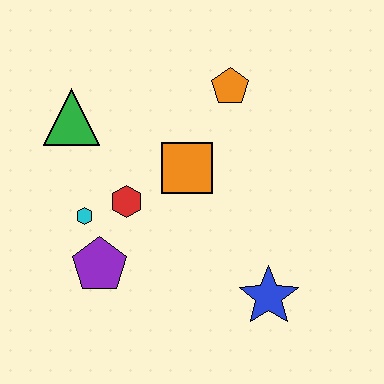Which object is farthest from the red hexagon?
The blue star is farthest from the red hexagon.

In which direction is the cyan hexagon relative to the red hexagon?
The cyan hexagon is to the left of the red hexagon.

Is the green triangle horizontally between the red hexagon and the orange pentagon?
No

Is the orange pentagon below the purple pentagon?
No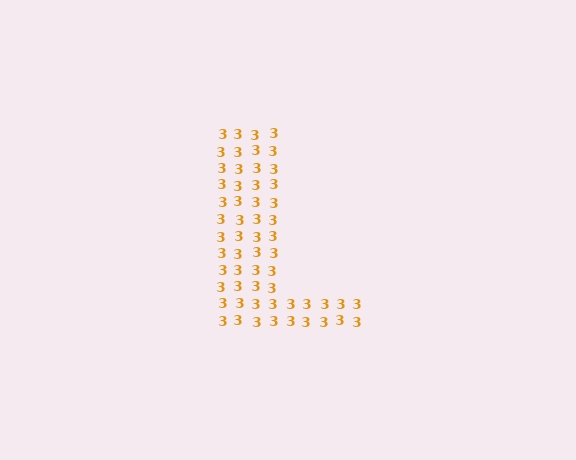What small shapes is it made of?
It is made of small digit 3's.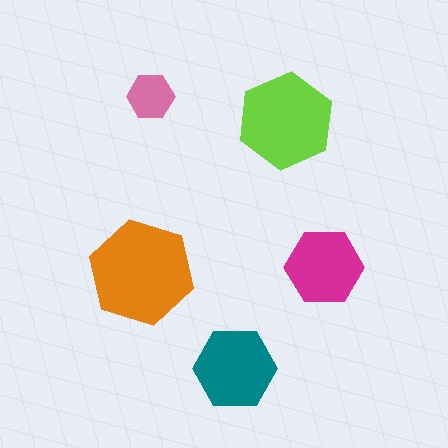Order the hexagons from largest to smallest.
the orange one, the lime one, the teal one, the magenta one, the pink one.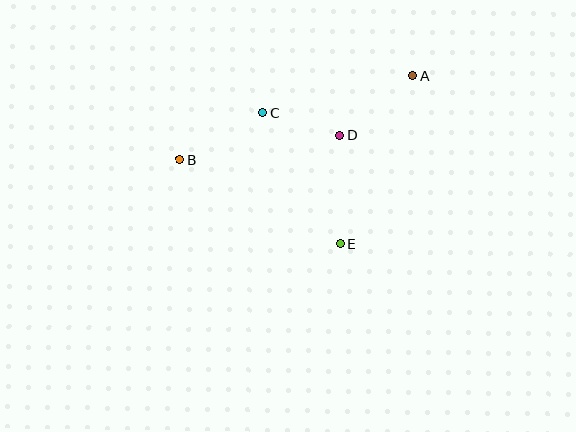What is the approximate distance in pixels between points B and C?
The distance between B and C is approximately 96 pixels.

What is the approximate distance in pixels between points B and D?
The distance between B and D is approximately 162 pixels.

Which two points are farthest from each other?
Points A and B are farthest from each other.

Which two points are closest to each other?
Points C and D are closest to each other.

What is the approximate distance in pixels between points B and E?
The distance between B and E is approximately 181 pixels.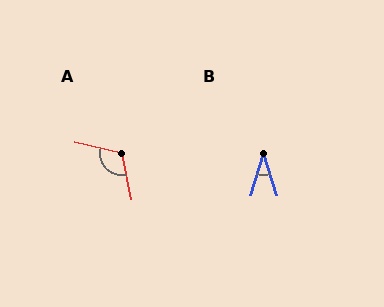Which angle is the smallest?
B, at approximately 35 degrees.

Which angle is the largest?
A, at approximately 115 degrees.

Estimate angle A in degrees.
Approximately 115 degrees.